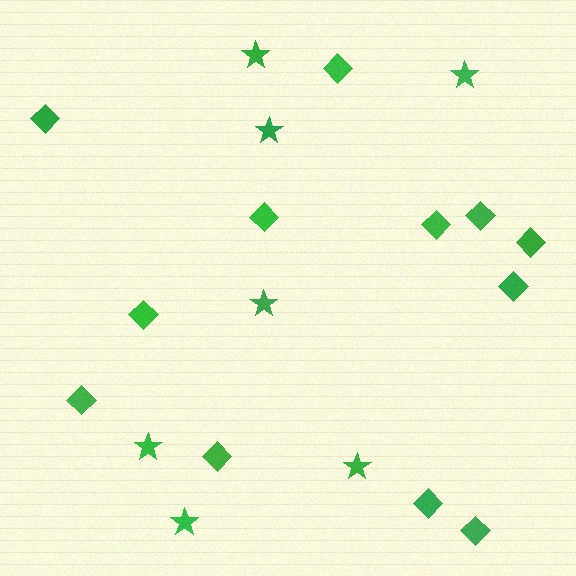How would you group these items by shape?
There are 2 groups: one group of diamonds (12) and one group of stars (7).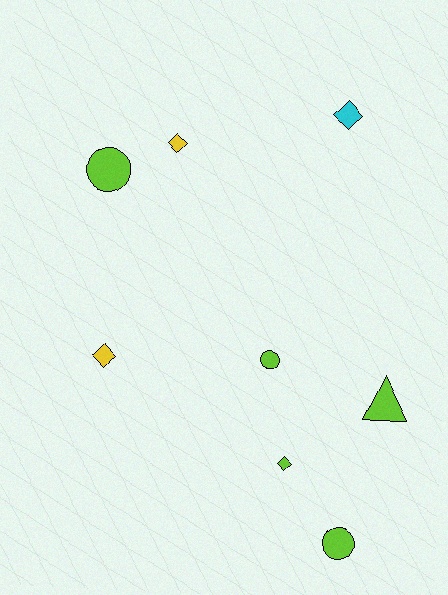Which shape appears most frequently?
Diamond, with 4 objects.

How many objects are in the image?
There are 8 objects.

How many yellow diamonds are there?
There are 2 yellow diamonds.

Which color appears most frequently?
Lime, with 5 objects.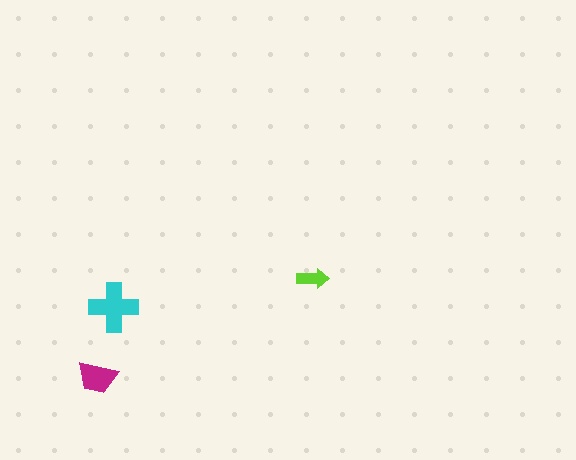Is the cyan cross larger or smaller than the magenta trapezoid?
Larger.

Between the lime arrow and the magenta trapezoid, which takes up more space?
The magenta trapezoid.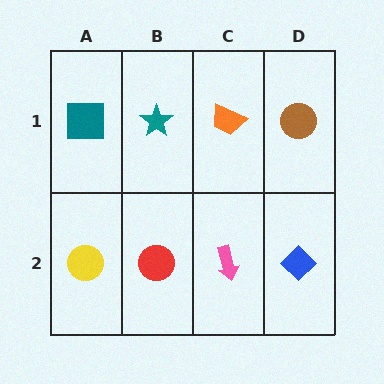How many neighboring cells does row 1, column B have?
3.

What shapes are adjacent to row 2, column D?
A brown circle (row 1, column D), a pink arrow (row 2, column C).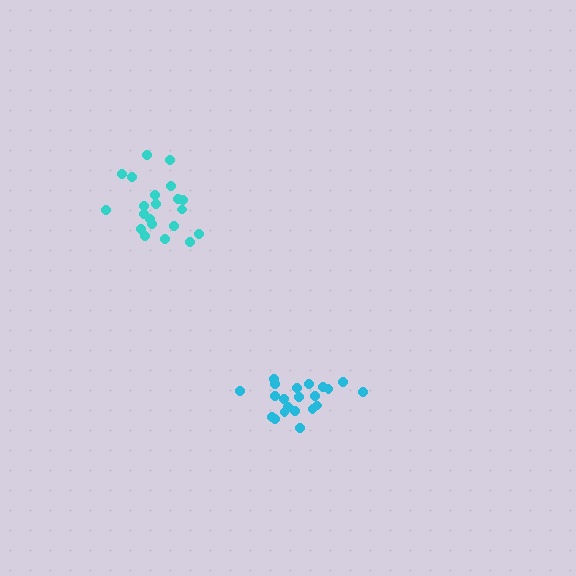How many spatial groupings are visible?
There are 2 spatial groupings.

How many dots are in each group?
Group 1: 21 dots, Group 2: 21 dots (42 total).